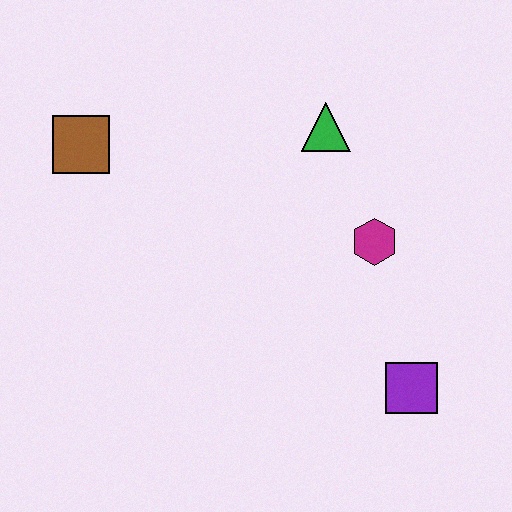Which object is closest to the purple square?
The magenta hexagon is closest to the purple square.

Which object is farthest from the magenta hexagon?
The brown square is farthest from the magenta hexagon.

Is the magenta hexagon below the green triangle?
Yes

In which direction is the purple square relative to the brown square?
The purple square is to the right of the brown square.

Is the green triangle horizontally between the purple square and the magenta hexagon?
No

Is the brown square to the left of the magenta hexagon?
Yes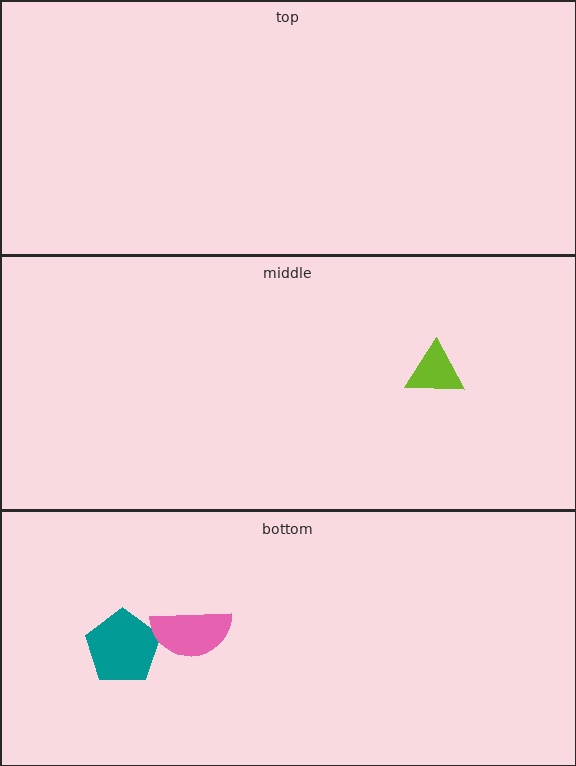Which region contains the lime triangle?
The middle region.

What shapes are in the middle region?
The lime triangle.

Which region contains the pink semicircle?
The bottom region.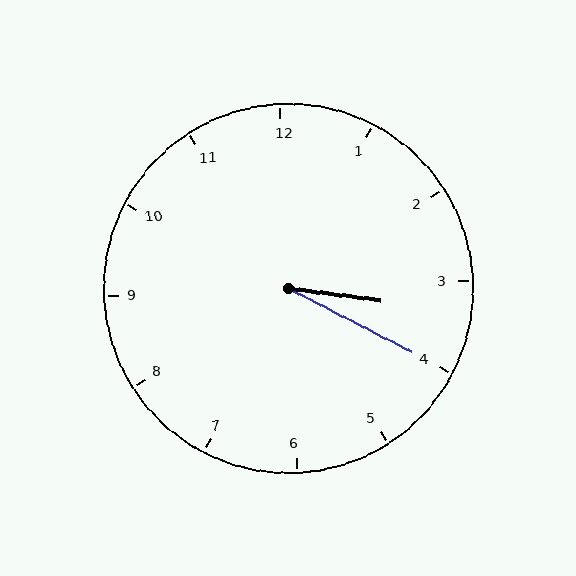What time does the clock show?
3:20.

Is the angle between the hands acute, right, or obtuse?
It is acute.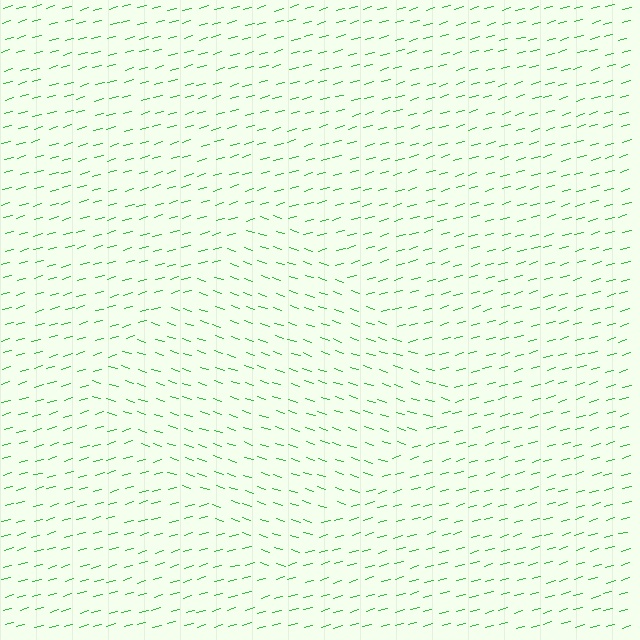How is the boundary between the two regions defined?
The boundary is defined purely by a change in line orientation (approximately 34 degrees difference). All lines are the same color and thickness.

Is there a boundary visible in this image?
Yes, there is a texture boundary formed by a change in line orientation.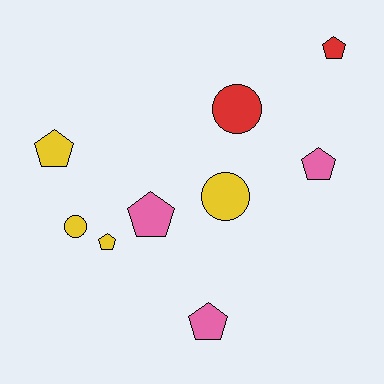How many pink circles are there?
There are no pink circles.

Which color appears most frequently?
Yellow, with 4 objects.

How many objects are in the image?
There are 9 objects.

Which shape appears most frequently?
Pentagon, with 6 objects.